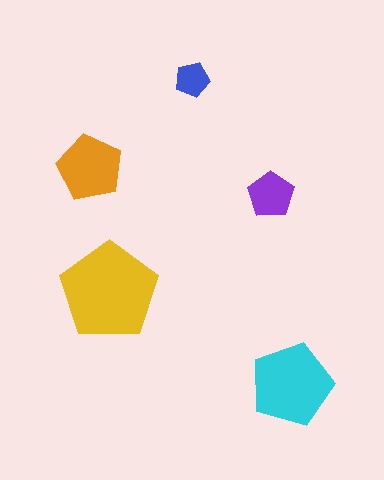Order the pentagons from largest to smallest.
the yellow one, the cyan one, the orange one, the purple one, the blue one.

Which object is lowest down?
The cyan pentagon is bottommost.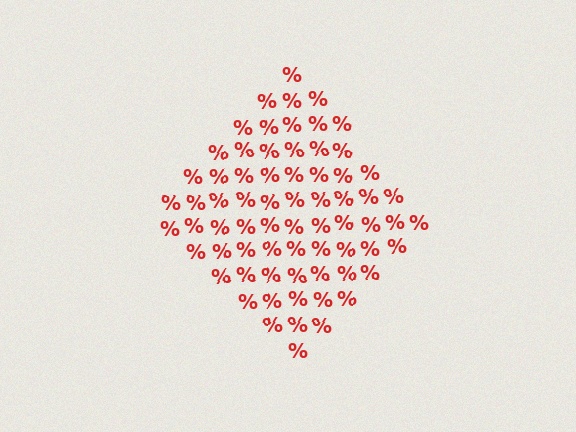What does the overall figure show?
The overall figure shows a diamond.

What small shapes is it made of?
It is made of small percent signs.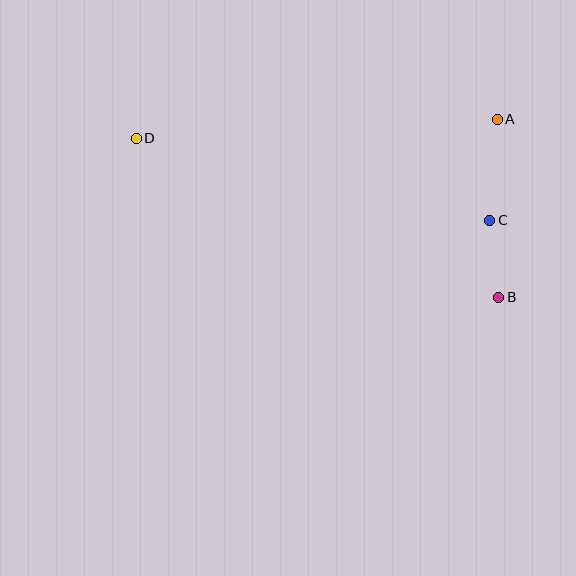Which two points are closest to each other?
Points B and C are closest to each other.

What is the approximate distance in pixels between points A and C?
The distance between A and C is approximately 101 pixels.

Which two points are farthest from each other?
Points B and D are farthest from each other.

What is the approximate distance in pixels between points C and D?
The distance between C and D is approximately 363 pixels.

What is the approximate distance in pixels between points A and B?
The distance between A and B is approximately 178 pixels.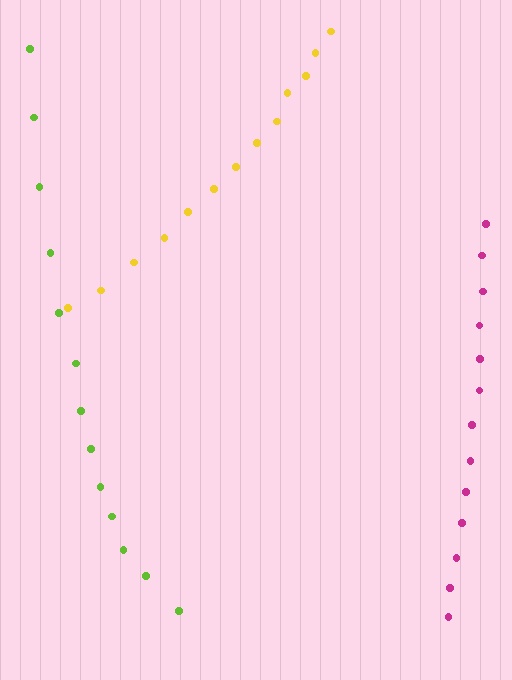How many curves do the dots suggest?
There are 3 distinct paths.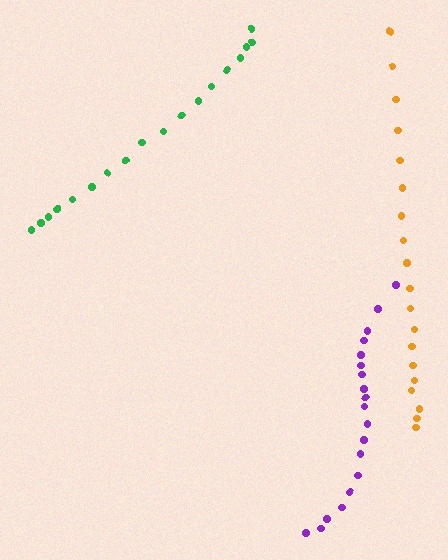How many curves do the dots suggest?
There are 3 distinct paths.